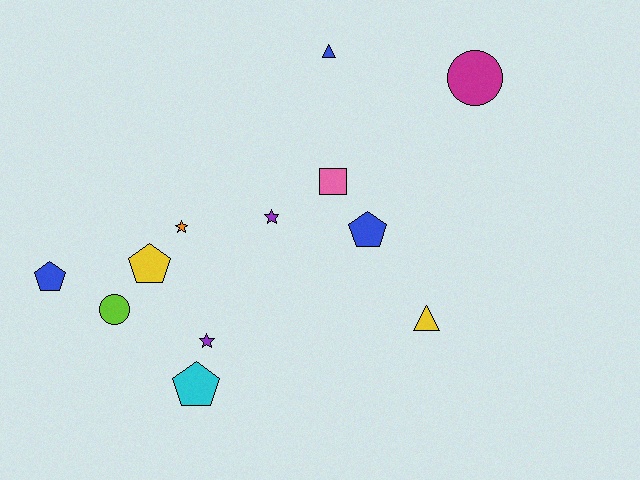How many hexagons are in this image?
There are no hexagons.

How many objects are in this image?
There are 12 objects.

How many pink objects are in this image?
There is 1 pink object.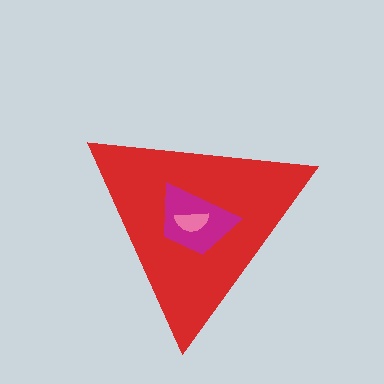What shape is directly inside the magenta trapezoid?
The pink semicircle.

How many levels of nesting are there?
3.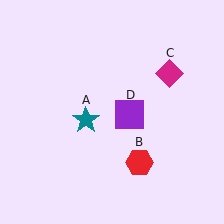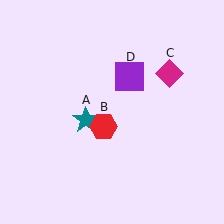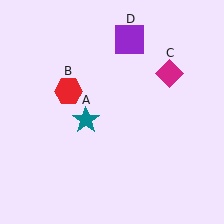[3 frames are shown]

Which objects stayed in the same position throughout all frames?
Teal star (object A) and magenta diamond (object C) remained stationary.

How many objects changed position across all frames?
2 objects changed position: red hexagon (object B), purple square (object D).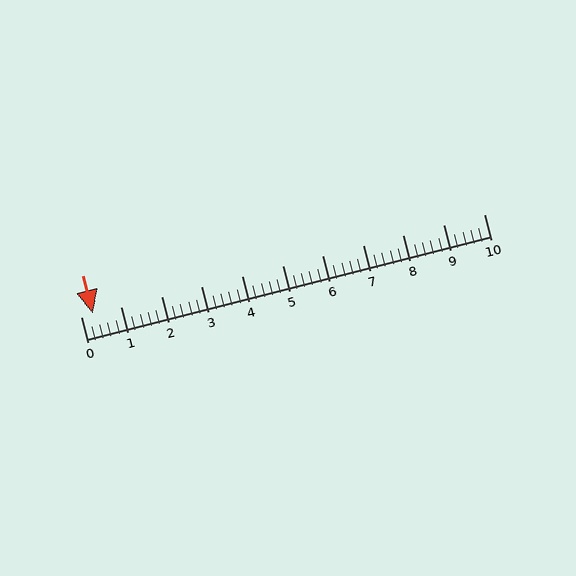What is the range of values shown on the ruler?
The ruler shows values from 0 to 10.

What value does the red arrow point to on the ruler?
The red arrow points to approximately 0.3.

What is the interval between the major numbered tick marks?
The major tick marks are spaced 1 units apart.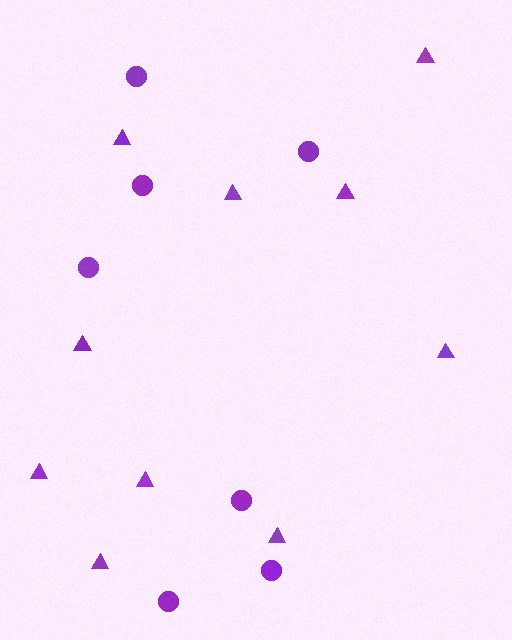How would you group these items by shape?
There are 2 groups: one group of triangles (10) and one group of circles (7).